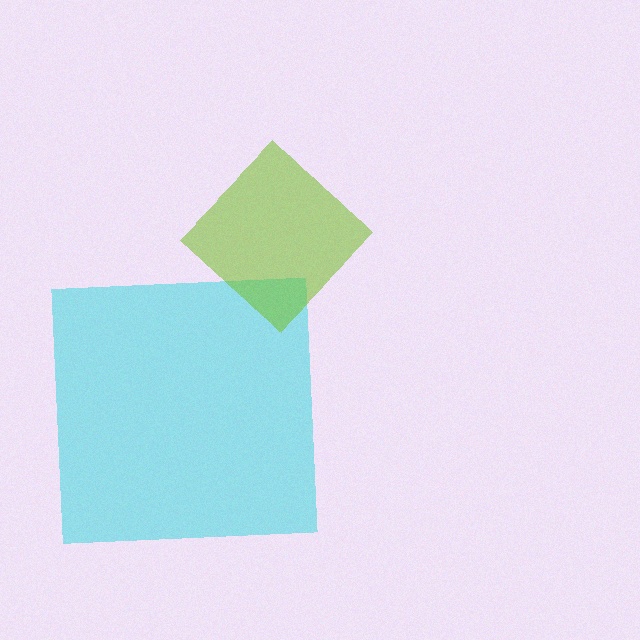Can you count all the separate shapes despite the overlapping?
Yes, there are 2 separate shapes.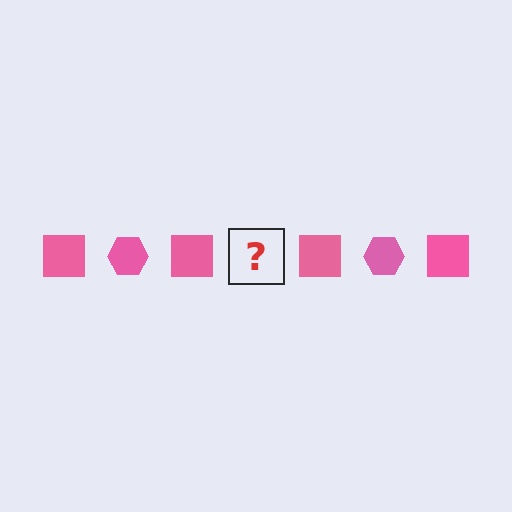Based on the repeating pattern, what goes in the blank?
The blank should be a pink hexagon.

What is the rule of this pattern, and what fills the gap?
The rule is that the pattern cycles through square, hexagon shapes in pink. The gap should be filled with a pink hexagon.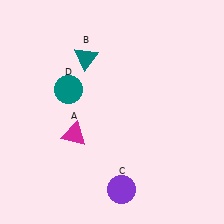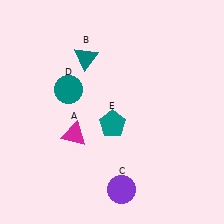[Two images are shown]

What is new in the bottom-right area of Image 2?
A teal pentagon (E) was added in the bottom-right area of Image 2.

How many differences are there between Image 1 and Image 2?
There is 1 difference between the two images.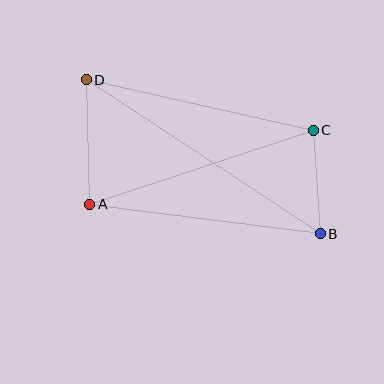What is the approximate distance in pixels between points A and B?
The distance between A and B is approximately 233 pixels.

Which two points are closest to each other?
Points B and C are closest to each other.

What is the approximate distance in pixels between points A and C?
The distance between A and C is approximately 236 pixels.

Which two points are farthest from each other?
Points B and D are farthest from each other.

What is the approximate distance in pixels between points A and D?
The distance between A and D is approximately 125 pixels.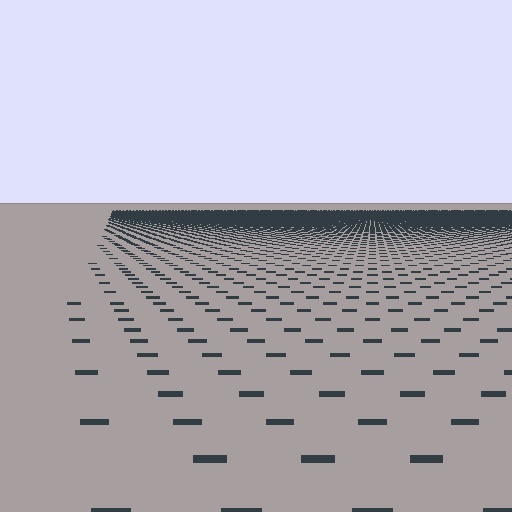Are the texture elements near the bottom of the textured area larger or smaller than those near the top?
Larger. Near the bottom, elements are closer to the viewer and appear at a bigger on-screen size.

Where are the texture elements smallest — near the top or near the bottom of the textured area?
Near the top.